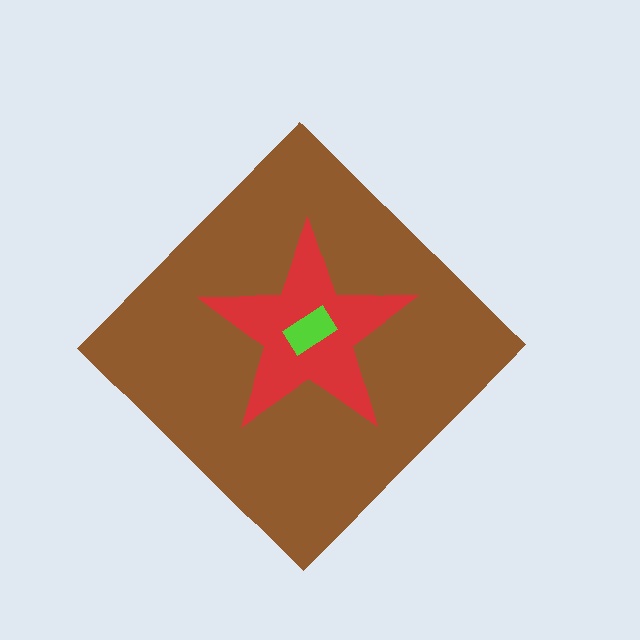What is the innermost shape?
The lime rectangle.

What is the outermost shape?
The brown diamond.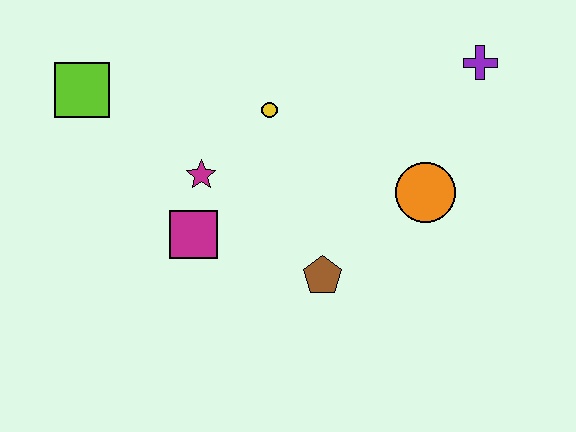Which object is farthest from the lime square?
The purple cross is farthest from the lime square.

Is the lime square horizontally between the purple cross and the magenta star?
No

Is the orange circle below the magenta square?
No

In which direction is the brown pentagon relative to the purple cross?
The brown pentagon is below the purple cross.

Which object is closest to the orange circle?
The brown pentagon is closest to the orange circle.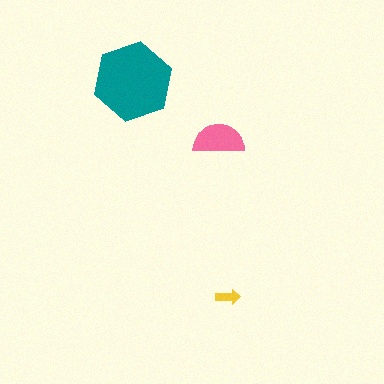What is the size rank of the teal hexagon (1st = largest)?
1st.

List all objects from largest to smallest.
The teal hexagon, the pink semicircle, the yellow arrow.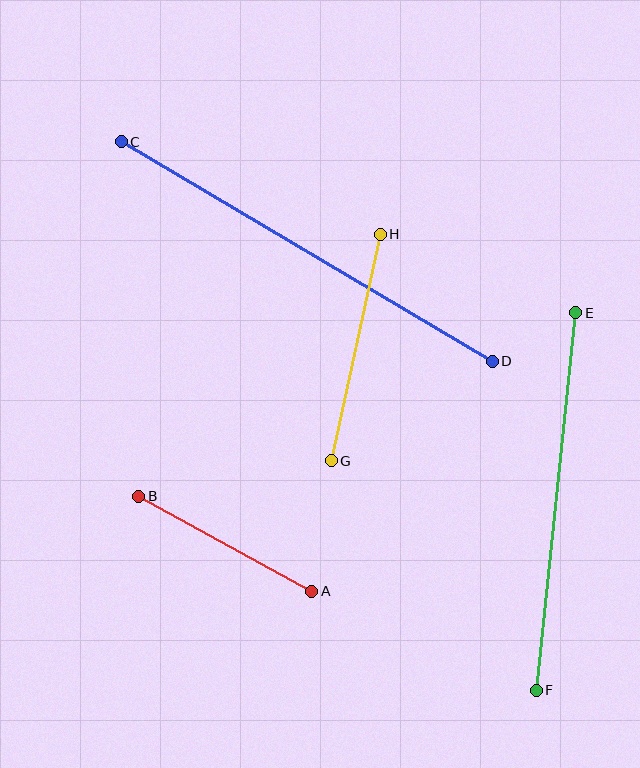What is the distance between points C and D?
The distance is approximately 431 pixels.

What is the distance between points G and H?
The distance is approximately 232 pixels.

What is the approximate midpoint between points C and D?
The midpoint is at approximately (307, 251) pixels.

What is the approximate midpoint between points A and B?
The midpoint is at approximately (225, 544) pixels.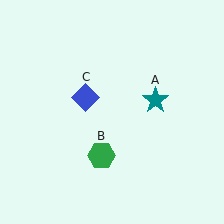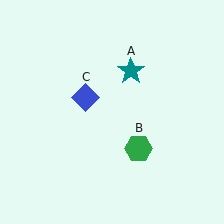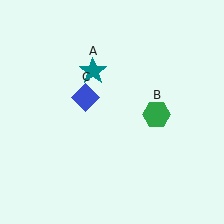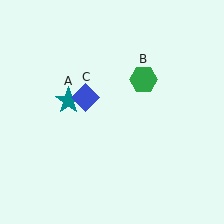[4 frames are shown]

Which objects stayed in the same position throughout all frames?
Blue diamond (object C) remained stationary.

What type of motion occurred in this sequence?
The teal star (object A), green hexagon (object B) rotated counterclockwise around the center of the scene.